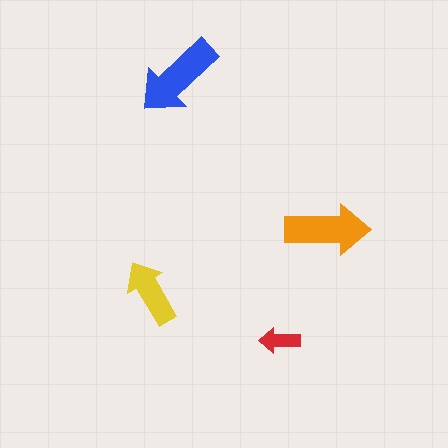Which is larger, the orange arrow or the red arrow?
The orange one.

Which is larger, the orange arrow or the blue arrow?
The blue one.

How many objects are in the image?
There are 4 objects in the image.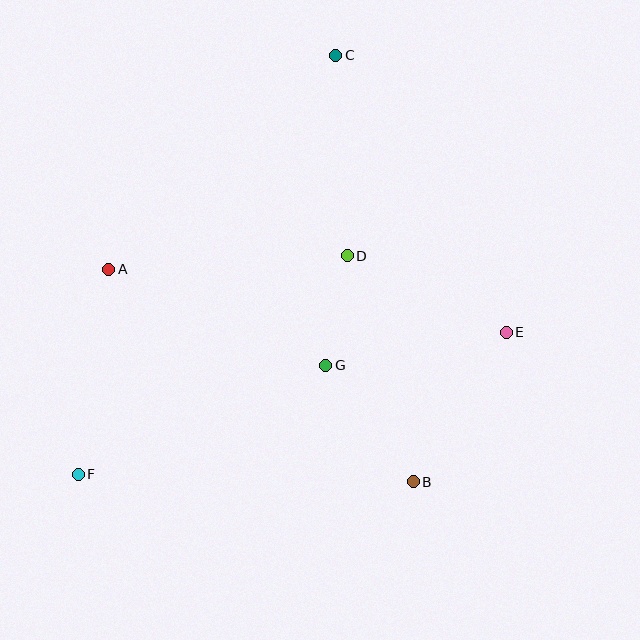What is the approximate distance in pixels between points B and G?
The distance between B and G is approximately 146 pixels.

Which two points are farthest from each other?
Points C and F are farthest from each other.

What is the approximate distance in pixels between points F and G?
The distance between F and G is approximately 270 pixels.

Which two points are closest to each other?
Points D and G are closest to each other.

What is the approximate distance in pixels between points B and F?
The distance between B and F is approximately 335 pixels.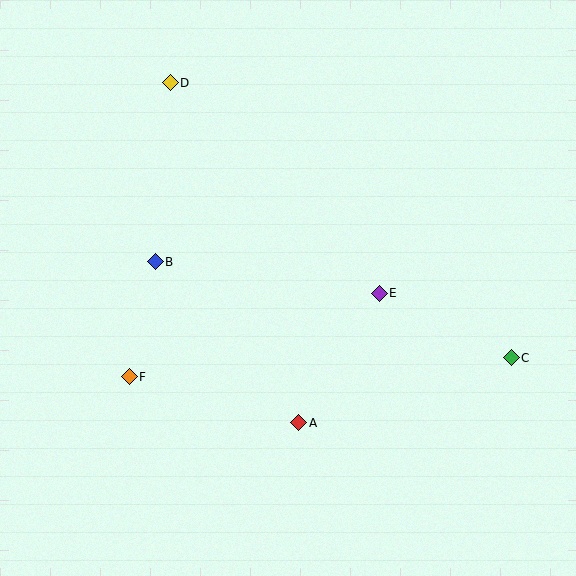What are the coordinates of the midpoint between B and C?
The midpoint between B and C is at (333, 310).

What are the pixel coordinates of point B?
Point B is at (155, 262).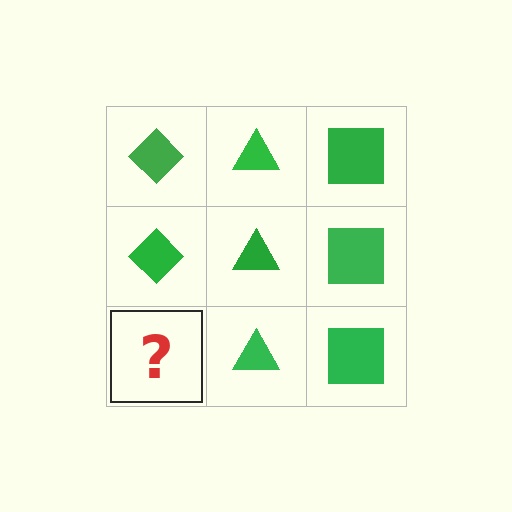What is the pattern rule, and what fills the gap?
The rule is that each column has a consistent shape. The gap should be filled with a green diamond.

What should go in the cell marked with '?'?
The missing cell should contain a green diamond.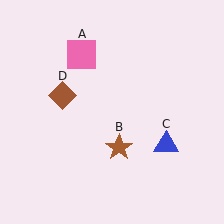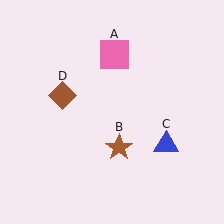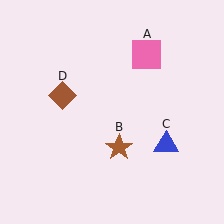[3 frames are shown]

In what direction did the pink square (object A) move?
The pink square (object A) moved right.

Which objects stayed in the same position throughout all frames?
Brown star (object B) and blue triangle (object C) and brown diamond (object D) remained stationary.